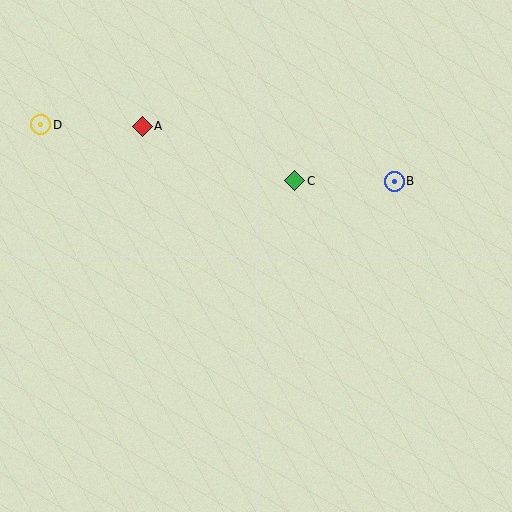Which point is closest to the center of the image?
Point C at (295, 181) is closest to the center.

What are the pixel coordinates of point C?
Point C is at (295, 181).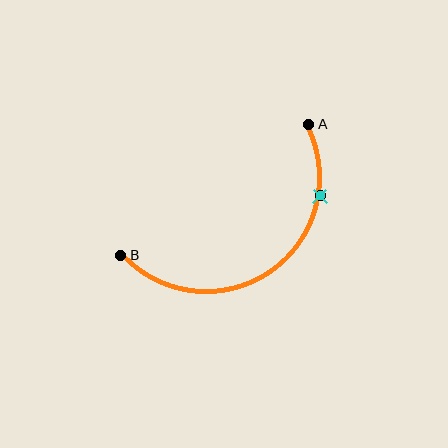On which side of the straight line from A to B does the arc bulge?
The arc bulges below and to the right of the straight line connecting A and B.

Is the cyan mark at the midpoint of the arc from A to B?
No. The cyan mark lies on the arc but is closer to endpoint A. The arc midpoint would be at the point on the curve equidistant along the arc from both A and B.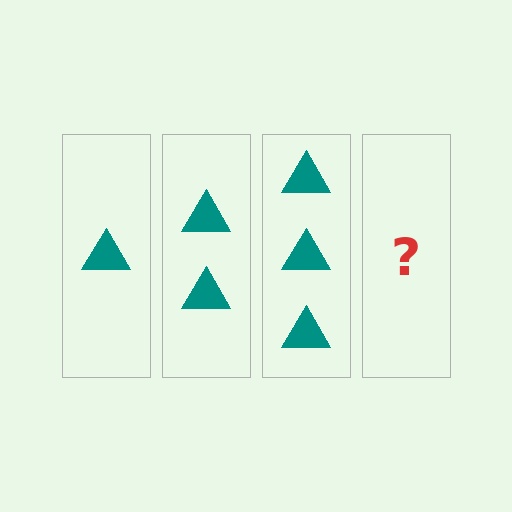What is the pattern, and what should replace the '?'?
The pattern is that each step adds one more triangle. The '?' should be 4 triangles.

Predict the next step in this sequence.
The next step is 4 triangles.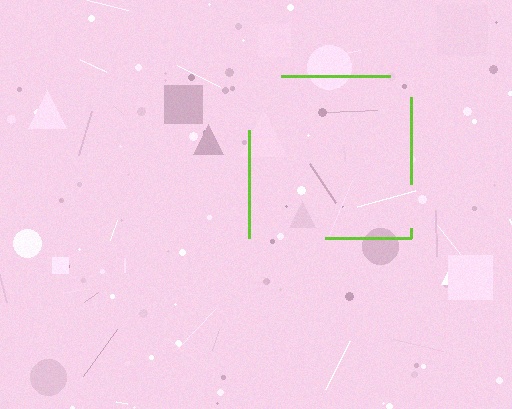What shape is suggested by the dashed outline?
The dashed outline suggests a square.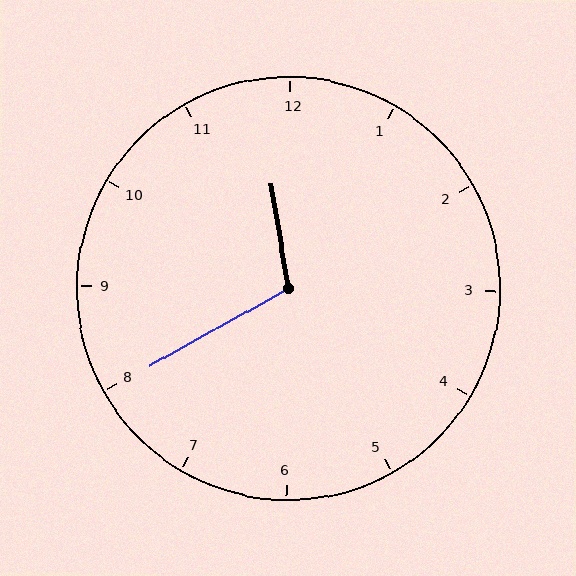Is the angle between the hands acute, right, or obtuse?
It is obtuse.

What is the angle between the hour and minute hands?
Approximately 110 degrees.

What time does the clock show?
11:40.